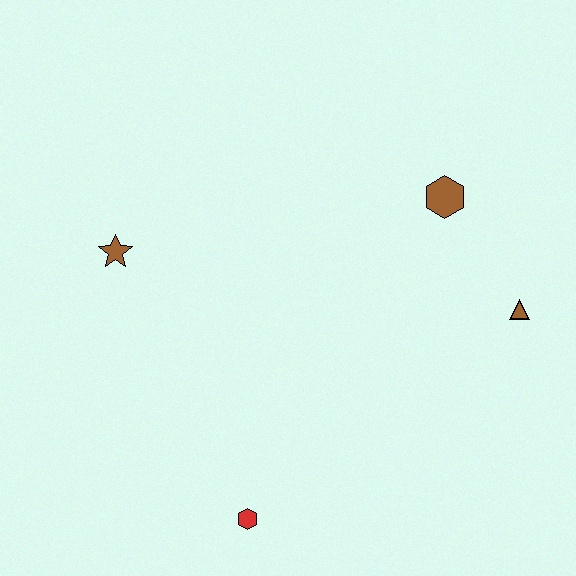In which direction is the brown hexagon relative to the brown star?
The brown hexagon is to the right of the brown star.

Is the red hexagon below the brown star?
Yes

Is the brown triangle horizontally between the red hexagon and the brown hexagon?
No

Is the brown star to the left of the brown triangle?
Yes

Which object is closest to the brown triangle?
The brown hexagon is closest to the brown triangle.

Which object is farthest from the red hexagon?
The brown hexagon is farthest from the red hexagon.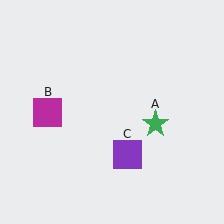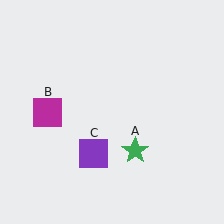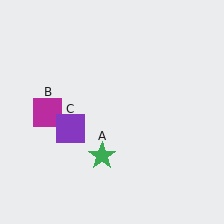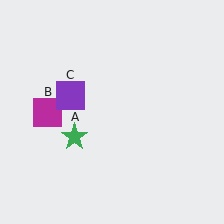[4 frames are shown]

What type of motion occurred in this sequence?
The green star (object A), purple square (object C) rotated clockwise around the center of the scene.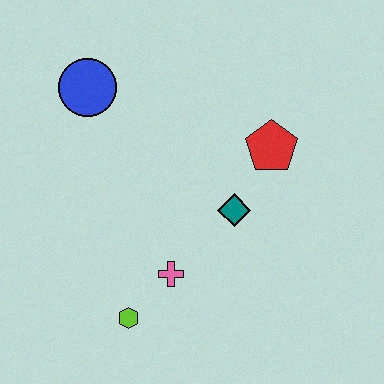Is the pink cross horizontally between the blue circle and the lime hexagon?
No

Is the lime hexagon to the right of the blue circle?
Yes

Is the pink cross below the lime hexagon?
No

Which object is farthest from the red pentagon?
The lime hexagon is farthest from the red pentagon.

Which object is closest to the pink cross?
The lime hexagon is closest to the pink cross.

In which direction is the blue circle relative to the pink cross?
The blue circle is above the pink cross.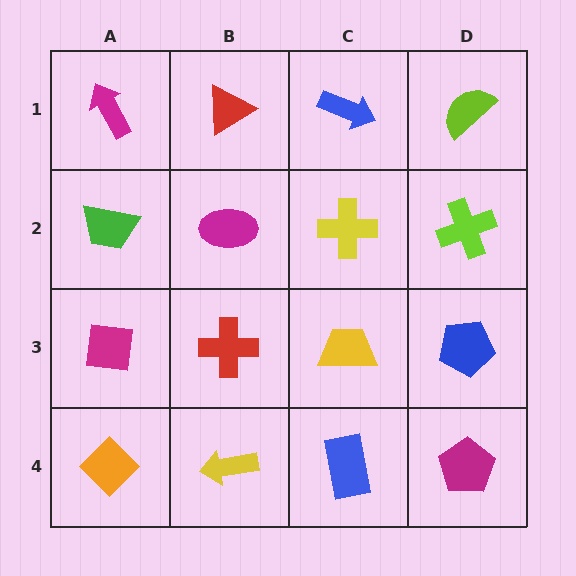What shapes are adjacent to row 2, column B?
A red triangle (row 1, column B), a red cross (row 3, column B), a green trapezoid (row 2, column A), a yellow cross (row 2, column C).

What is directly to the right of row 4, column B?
A blue rectangle.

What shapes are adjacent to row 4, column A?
A magenta square (row 3, column A), a yellow arrow (row 4, column B).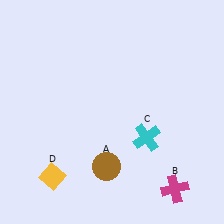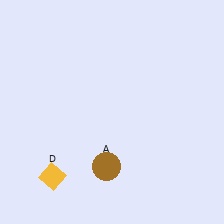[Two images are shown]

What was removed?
The magenta cross (B), the cyan cross (C) were removed in Image 2.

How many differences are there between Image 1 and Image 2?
There are 2 differences between the two images.